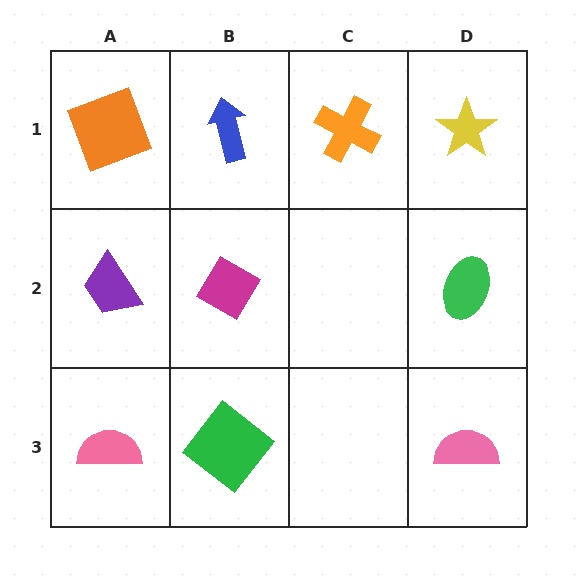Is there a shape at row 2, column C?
No, that cell is empty.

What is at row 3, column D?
A pink semicircle.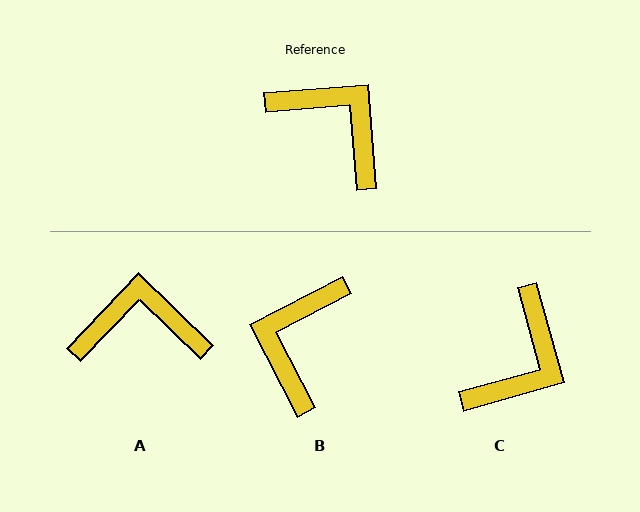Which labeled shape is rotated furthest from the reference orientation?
B, about 113 degrees away.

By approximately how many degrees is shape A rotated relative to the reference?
Approximately 42 degrees counter-clockwise.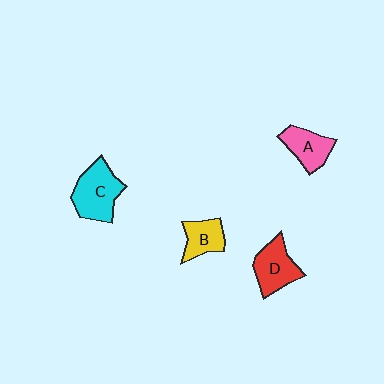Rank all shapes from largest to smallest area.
From largest to smallest: C (cyan), D (red), A (pink), B (yellow).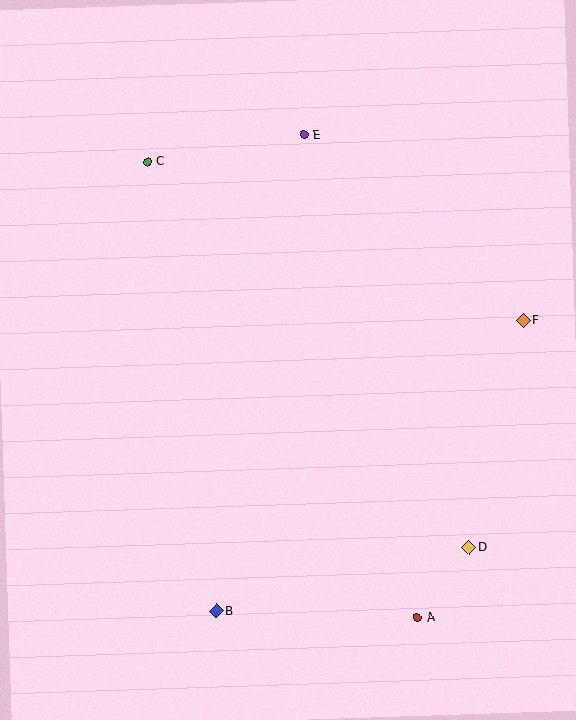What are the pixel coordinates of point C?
Point C is at (148, 162).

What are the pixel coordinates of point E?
Point E is at (304, 135).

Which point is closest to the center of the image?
Point E at (304, 135) is closest to the center.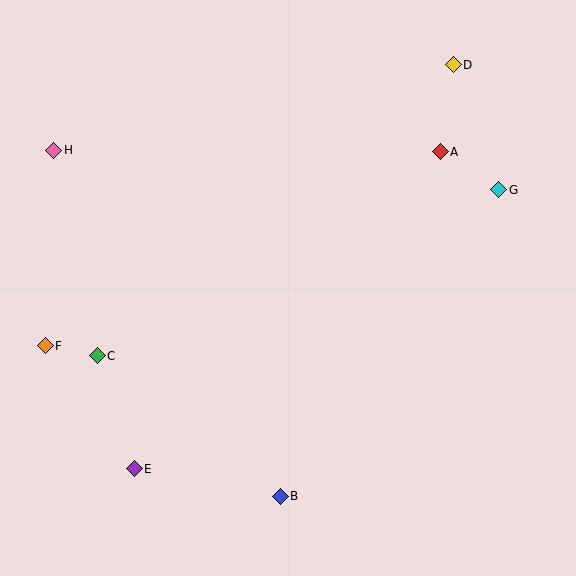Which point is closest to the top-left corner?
Point H is closest to the top-left corner.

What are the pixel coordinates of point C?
Point C is at (97, 356).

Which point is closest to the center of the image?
Point C at (97, 356) is closest to the center.